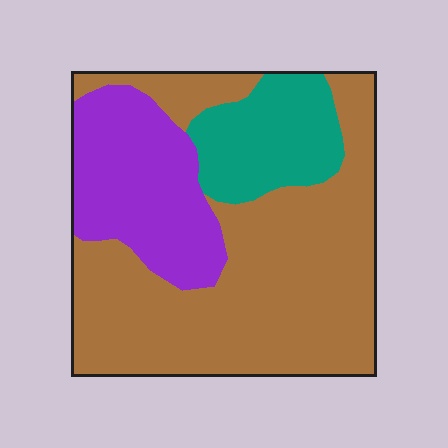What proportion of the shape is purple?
Purple takes up about one quarter (1/4) of the shape.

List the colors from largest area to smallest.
From largest to smallest: brown, purple, teal.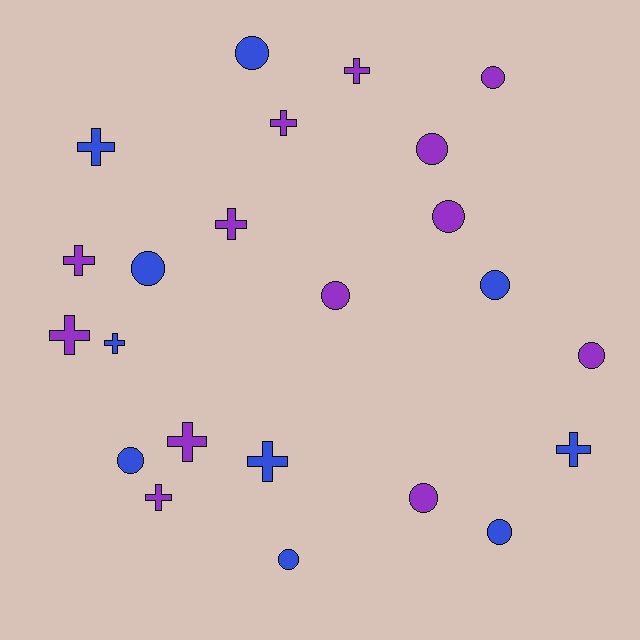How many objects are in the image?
There are 23 objects.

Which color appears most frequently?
Purple, with 13 objects.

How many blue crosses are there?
There are 4 blue crosses.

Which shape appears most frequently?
Circle, with 12 objects.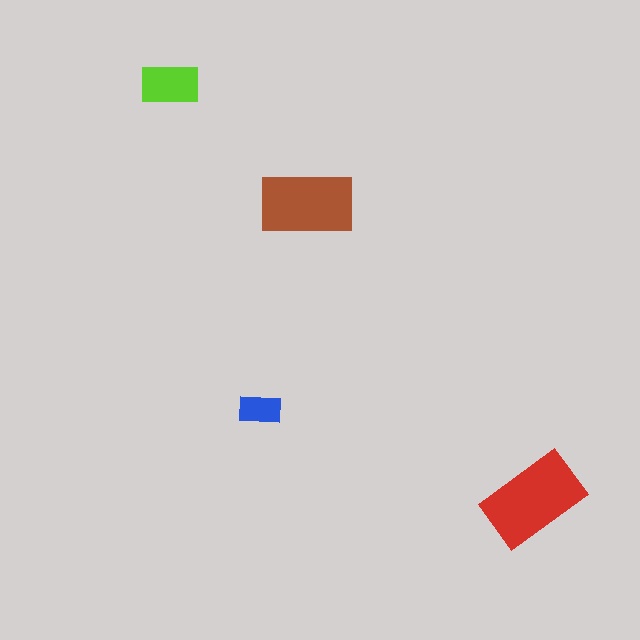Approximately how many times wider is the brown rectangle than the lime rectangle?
About 1.5 times wider.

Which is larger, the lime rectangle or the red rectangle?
The red one.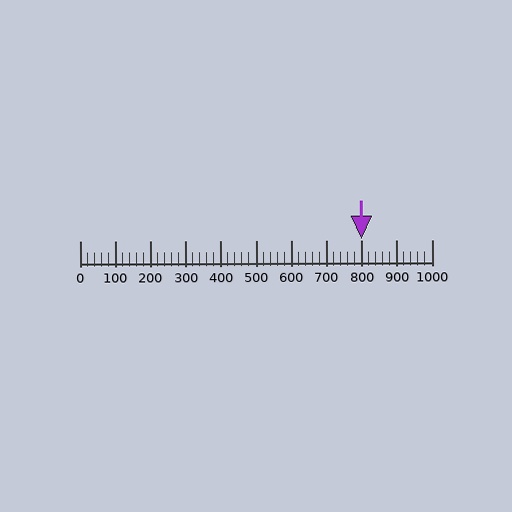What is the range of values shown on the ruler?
The ruler shows values from 0 to 1000.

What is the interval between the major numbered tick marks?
The major tick marks are spaced 100 units apart.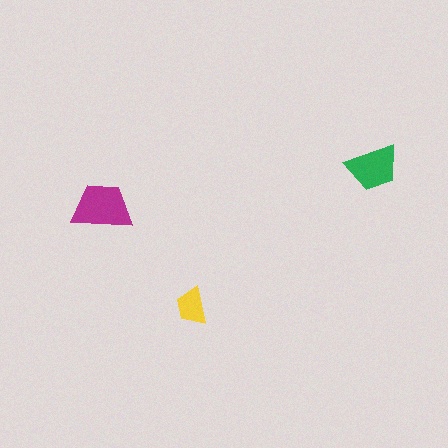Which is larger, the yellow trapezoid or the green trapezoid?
The green one.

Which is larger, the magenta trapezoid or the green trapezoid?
The magenta one.